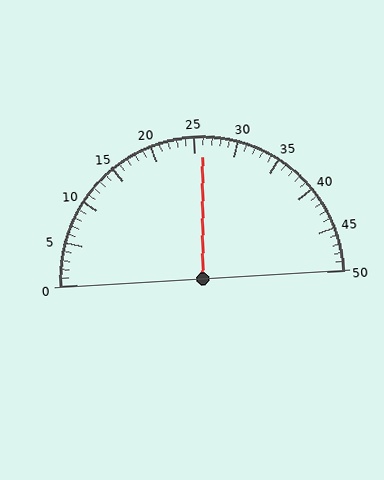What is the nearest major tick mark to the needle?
The nearest major tick mark is 25.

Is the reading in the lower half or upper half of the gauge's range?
The reading is in the upper half of the range (0 to 50).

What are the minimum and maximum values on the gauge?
The gauge ranges from 0 to 50.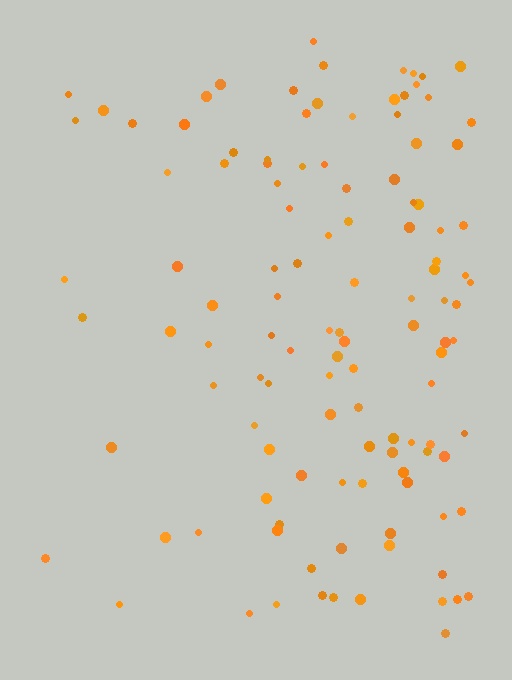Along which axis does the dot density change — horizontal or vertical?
Horizontal.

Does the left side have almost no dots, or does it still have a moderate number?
Still a moderate number, just noticeably fewer than the right.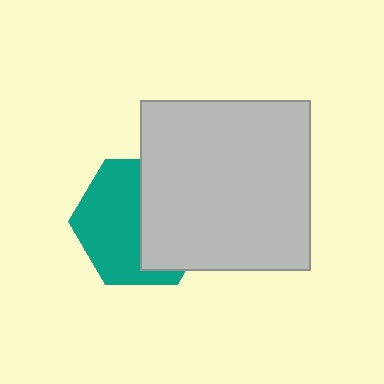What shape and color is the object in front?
The object in front is a light gray square.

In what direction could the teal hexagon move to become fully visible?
The teal hexagon could move left. That would shift it out from behind the light gray square entirely.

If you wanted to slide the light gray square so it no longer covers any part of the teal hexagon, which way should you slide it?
Slide it right — that is the most direct way to separate the two shapes.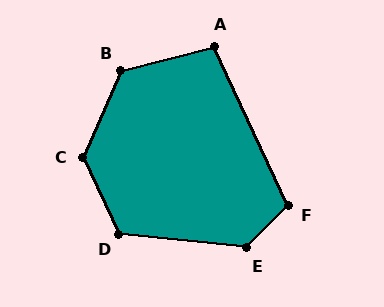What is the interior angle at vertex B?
Approximately 128 degrees (obtuse).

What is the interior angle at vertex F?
Approximately 111 degrees (obtuse).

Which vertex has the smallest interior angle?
A, at approximately 100 degrees.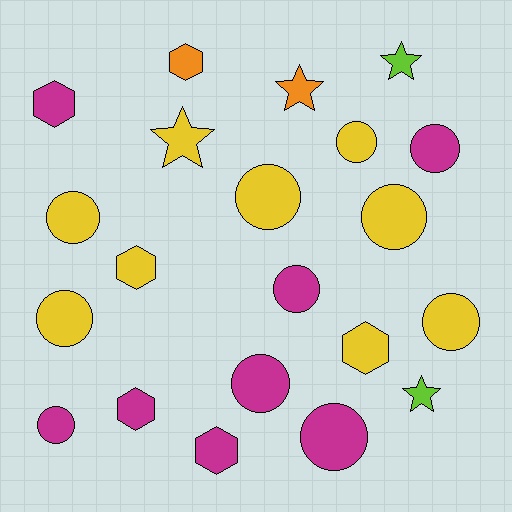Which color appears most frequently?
Yellow, with 9 objects.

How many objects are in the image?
There are 21 objects.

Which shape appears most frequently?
Circle, with 11 objects.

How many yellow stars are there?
There is 1 yellow star.